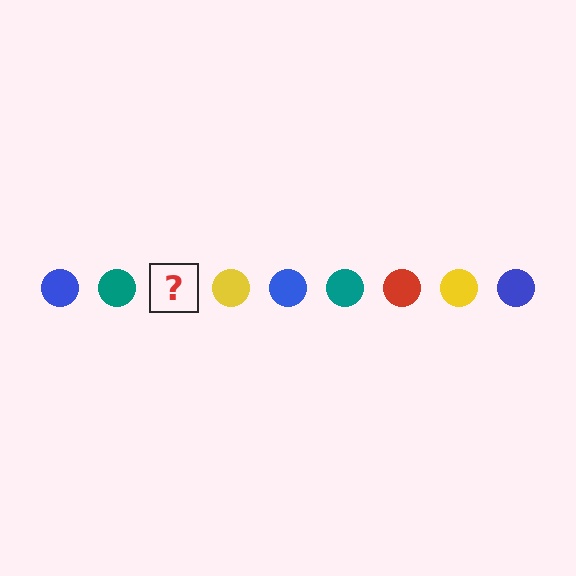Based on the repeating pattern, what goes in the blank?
The blank should be a red circle.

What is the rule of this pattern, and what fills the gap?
The rule is that the pattern cycles through blue, teal, red, yellow circles. The gap should be filled with a red circle.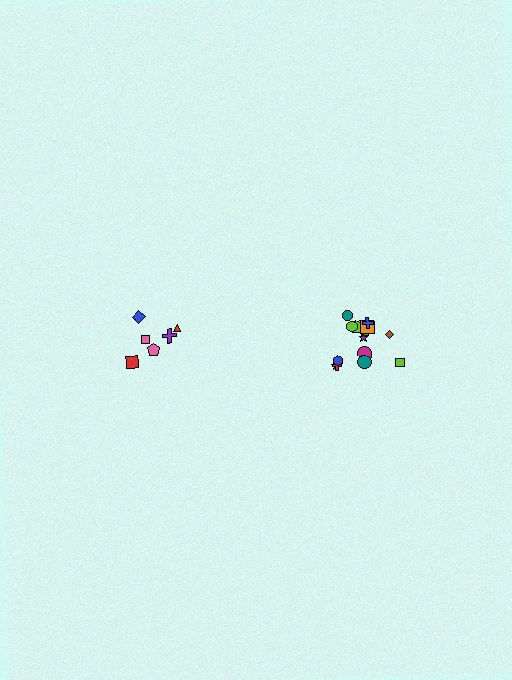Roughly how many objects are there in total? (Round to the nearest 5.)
Roughly 20 objects in total.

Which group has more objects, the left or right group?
The right group.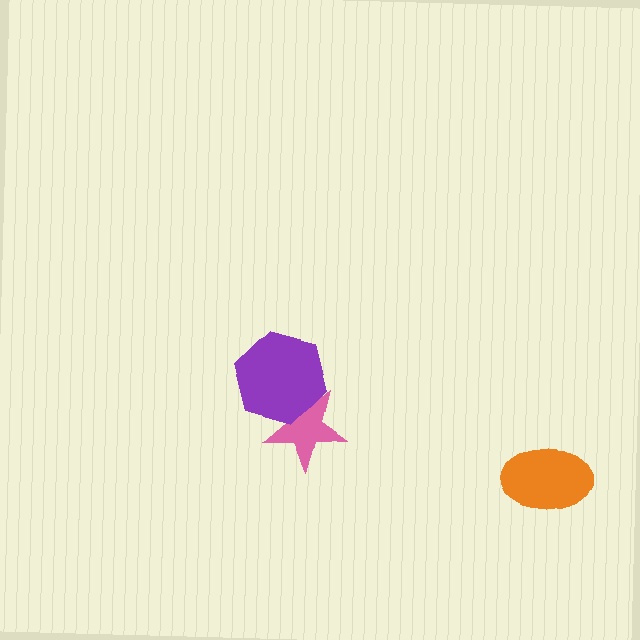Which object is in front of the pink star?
The purple hexagon is in front of the pink star.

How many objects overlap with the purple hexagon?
1 object overlaps with the purple hexagon.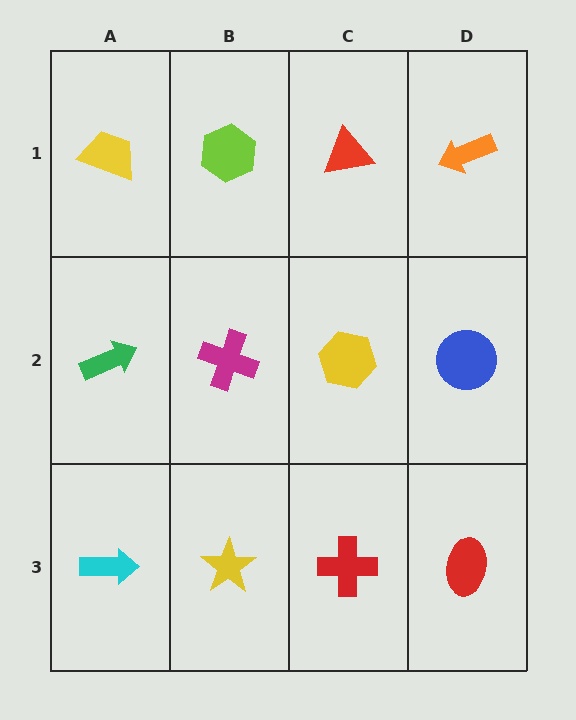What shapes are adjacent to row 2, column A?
A yellow trapezoid (row 1, column A), a cyan arrow (row 3, column A), a magenta cross (row 2, column B).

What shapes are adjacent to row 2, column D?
An orange arrow (row 1, column D), a red ellipse (row 3, column D), a yellow hexagon (row 2, column C).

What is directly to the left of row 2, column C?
A magenta cross.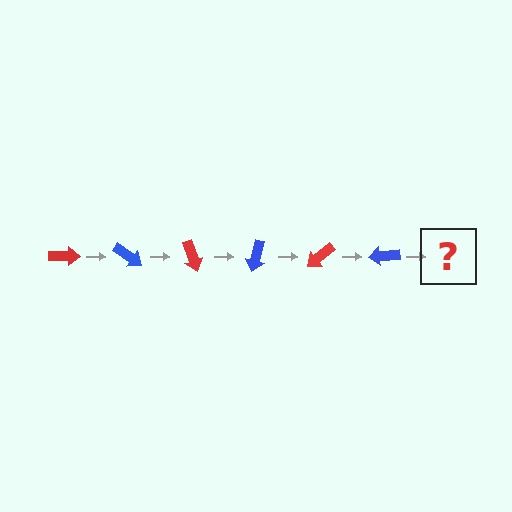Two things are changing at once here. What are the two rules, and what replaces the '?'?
The two rules are that it rotates 35 degrees each step and the color cycles through red and blue. The '?' should be a red arrow, rotated 210 degrees from the start.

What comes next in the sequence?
The next element should be a red arrow, rotated 210 degrees from the start.